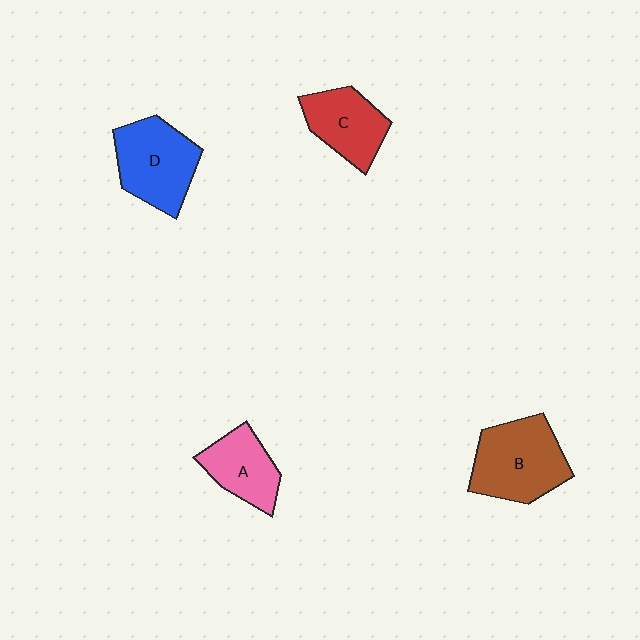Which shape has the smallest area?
Shape A (pink).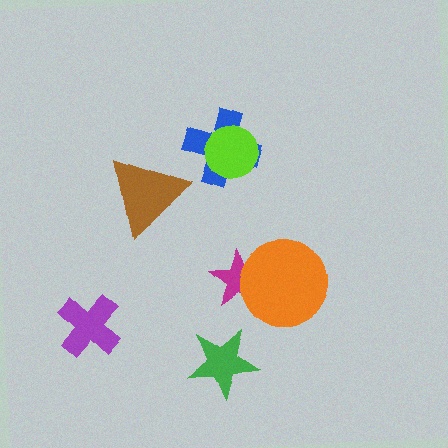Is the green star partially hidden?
No, no other shape covers it.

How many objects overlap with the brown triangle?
0 objects overlap with the brown triangle.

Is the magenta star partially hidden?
Yes, it is partially covered by another shape.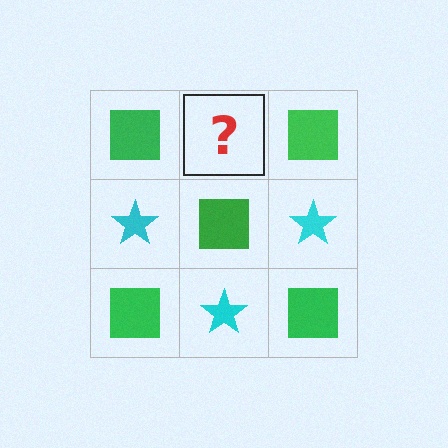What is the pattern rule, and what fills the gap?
The rule is that it alternates green square and cyan star in a checkerboard pattern. The gap should be filled with a cyan star.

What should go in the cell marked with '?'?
The missing cell should contain a cyan star.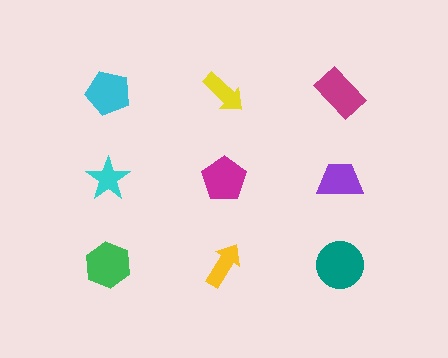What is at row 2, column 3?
A purple trapezoid.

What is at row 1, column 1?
A cyan pentagon.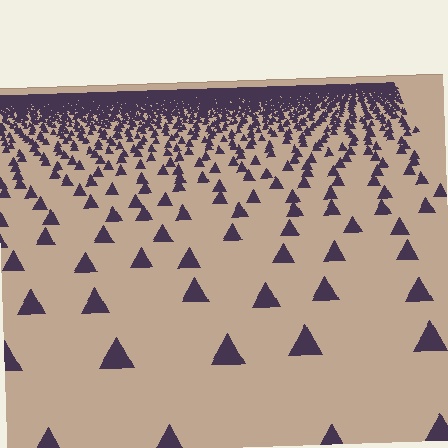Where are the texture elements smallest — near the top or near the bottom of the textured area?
Near the top.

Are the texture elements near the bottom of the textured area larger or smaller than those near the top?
Larger. Near the bottom, elements are closer to the viewer and appear at a bigger on-screen size.